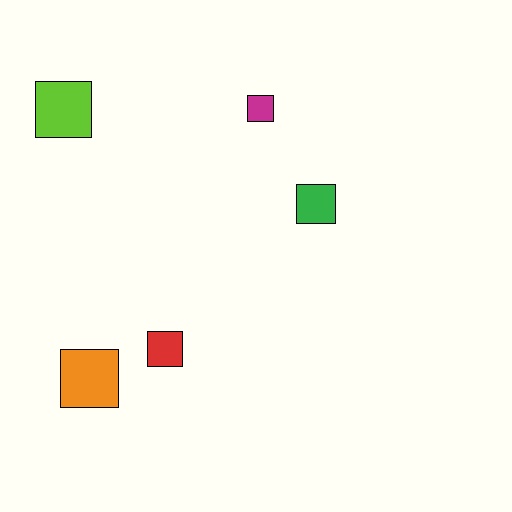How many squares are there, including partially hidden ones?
There are 5 squares.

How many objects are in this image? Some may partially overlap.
There are 5 objects.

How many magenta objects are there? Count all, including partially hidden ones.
There is 1 magenta object.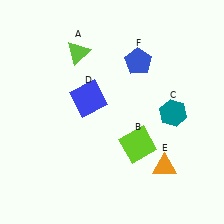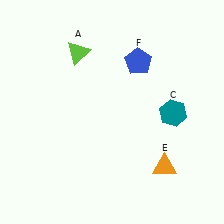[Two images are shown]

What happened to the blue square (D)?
The blue square (D) was removed in Image 2. It was in the top-left area of Image 1.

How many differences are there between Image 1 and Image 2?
There are 2 differences between the two images.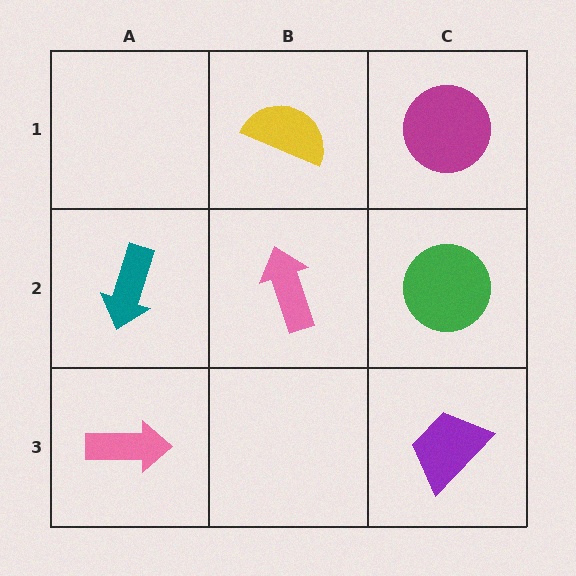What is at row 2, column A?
A teal arrow.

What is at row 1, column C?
A magenta circle.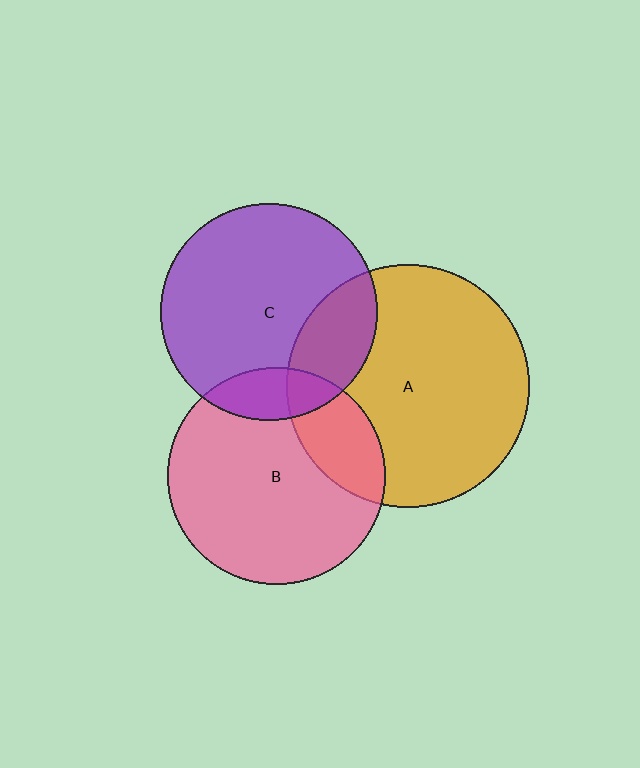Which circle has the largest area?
Circle A (orange).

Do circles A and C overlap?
Yes.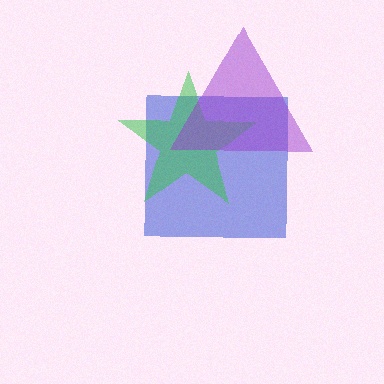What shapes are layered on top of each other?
The layered shapes are: a blue square, a green star, a purple triangle.